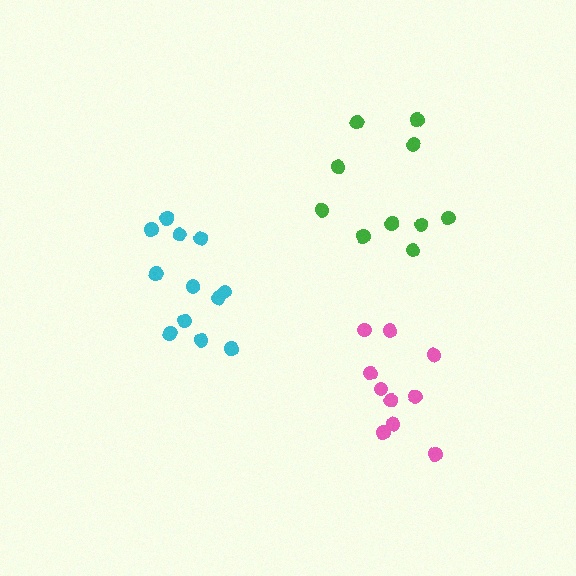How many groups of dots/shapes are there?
There are 3 groups.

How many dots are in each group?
Group 1: 10 dots, Group 2: 10 dots, Group 3: 12 dots (32 total).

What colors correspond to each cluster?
The clusters are colored: pink, green, cyan.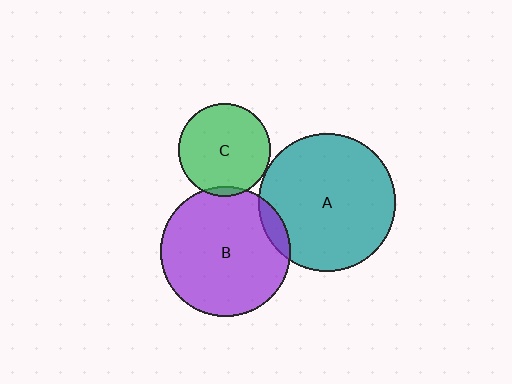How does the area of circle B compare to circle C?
Approximately 2.0 times.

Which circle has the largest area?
Circle A (teal).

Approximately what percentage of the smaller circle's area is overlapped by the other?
Approximately 5%.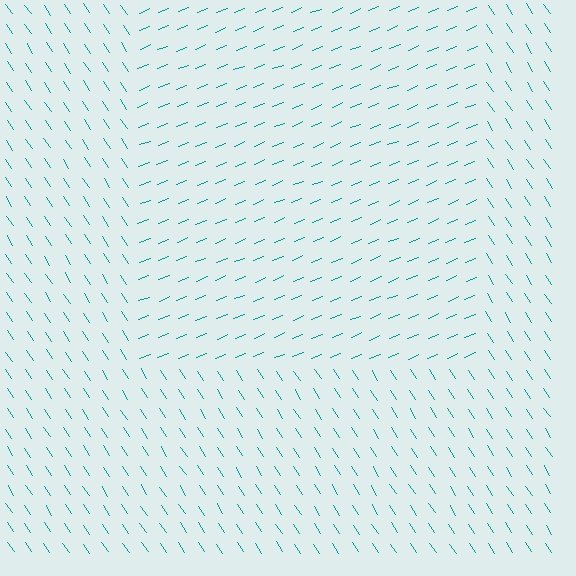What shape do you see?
I see a rectangle.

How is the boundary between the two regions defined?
The boundary is defined purely by a change in line orientation (approximately 79 degrees difference). All lines are the same color and thickness.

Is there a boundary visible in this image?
Yes, there is a texture boundary formed by a change in line orientation.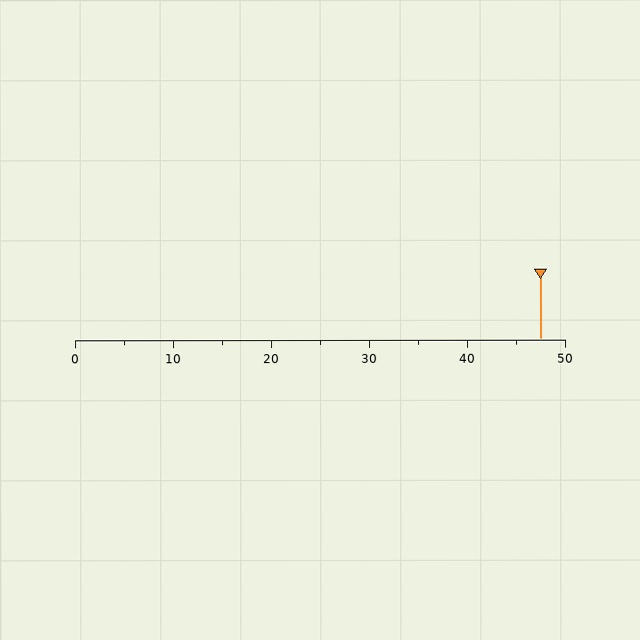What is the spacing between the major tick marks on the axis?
The major ticks are spaced 10 apart.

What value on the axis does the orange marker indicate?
The marker indicates approximately 47.5.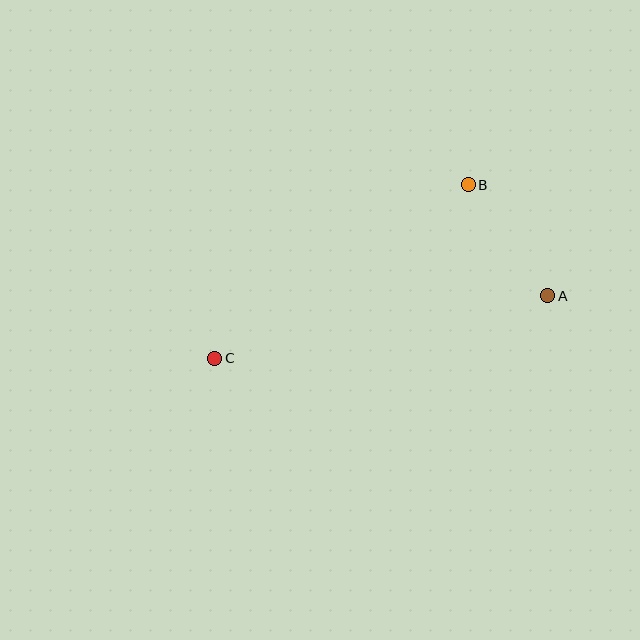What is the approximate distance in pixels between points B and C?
The distance between B and C is approximately 307 pixels.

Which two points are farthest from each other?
Points A and C are farthest from each other.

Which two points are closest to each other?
Points A and B are closest to each other.